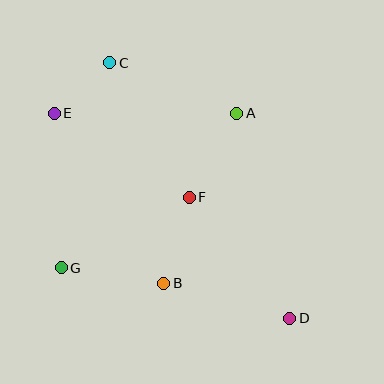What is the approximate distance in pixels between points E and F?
The distance between E and F is approximately 159 pixels.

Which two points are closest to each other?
Points C and E are closest to each other.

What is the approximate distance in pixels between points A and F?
The distance between A and F is approximately 97 pixels.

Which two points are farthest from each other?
Points C and D are farthest from each other.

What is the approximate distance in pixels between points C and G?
The distance between C and G is approximately 210 pixels.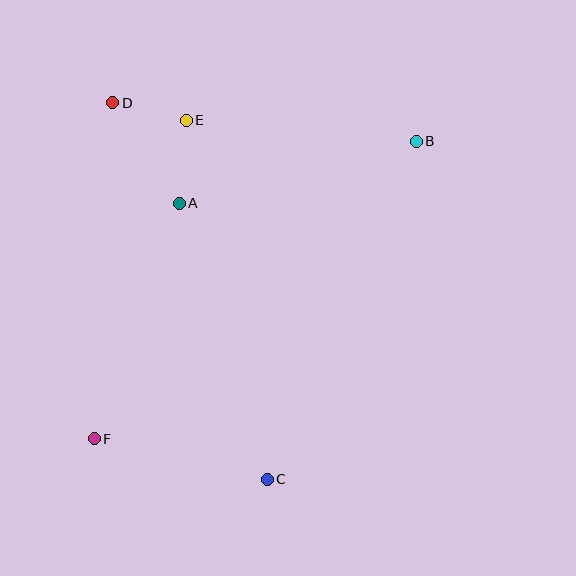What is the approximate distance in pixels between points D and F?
The distance between D and F is approximately 336 pixels.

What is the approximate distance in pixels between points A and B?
The distance between A and B is approximately 245 pixels.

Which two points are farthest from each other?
Points B and F are farthest from each other.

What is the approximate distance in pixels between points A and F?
The distance between A and F is approximately 250 pixels.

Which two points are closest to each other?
Points D and E are closest to each other.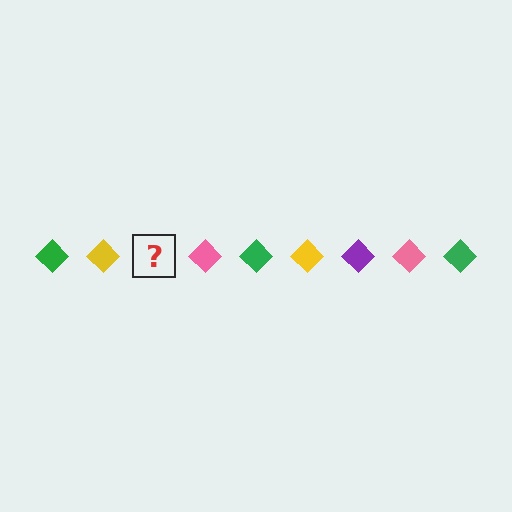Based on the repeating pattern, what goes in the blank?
The blank should be a purple diamond.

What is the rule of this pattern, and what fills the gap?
The rule is that the pattern cycles through green, yellow, purple, pink diamonds. The gap should be filled with a purple diamond.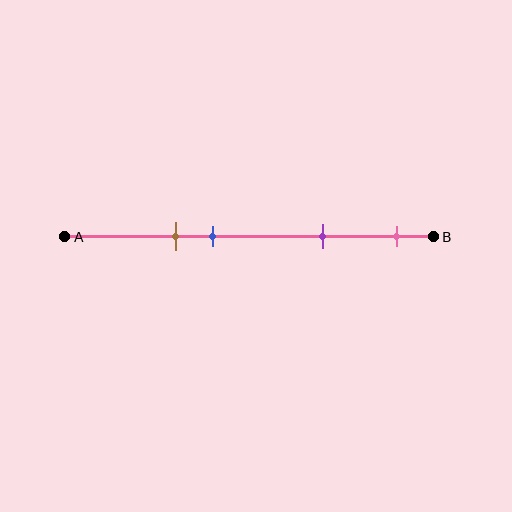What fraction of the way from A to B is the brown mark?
The brown mark is approximately 30% (0.3) of the way from A to B.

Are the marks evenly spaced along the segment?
No, the marks are not evenly spaced.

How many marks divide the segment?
There are 4 marks dividing the segment.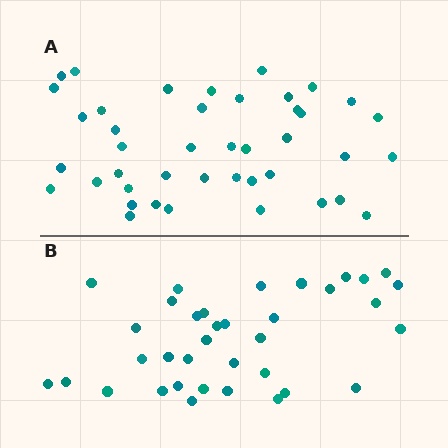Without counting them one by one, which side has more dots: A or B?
Region A (the top region) has more dots.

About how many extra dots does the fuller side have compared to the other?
Region A has about 6 more dots than region B.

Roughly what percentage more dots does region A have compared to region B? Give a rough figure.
About 15% more.